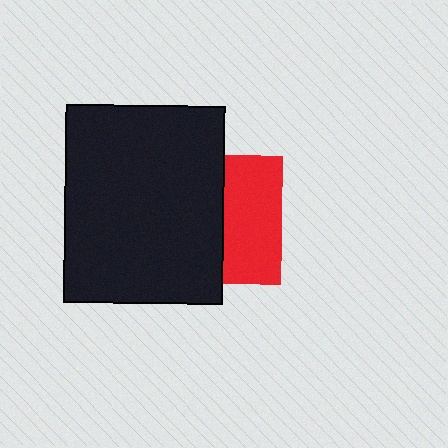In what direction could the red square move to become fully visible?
The red square could move right. That would shift it out from behind the black rectangle entirely.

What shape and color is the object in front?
The object in front is a black rectangle.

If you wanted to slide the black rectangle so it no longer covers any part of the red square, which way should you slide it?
Slide it left — that is the most direct way to separate the two shapes.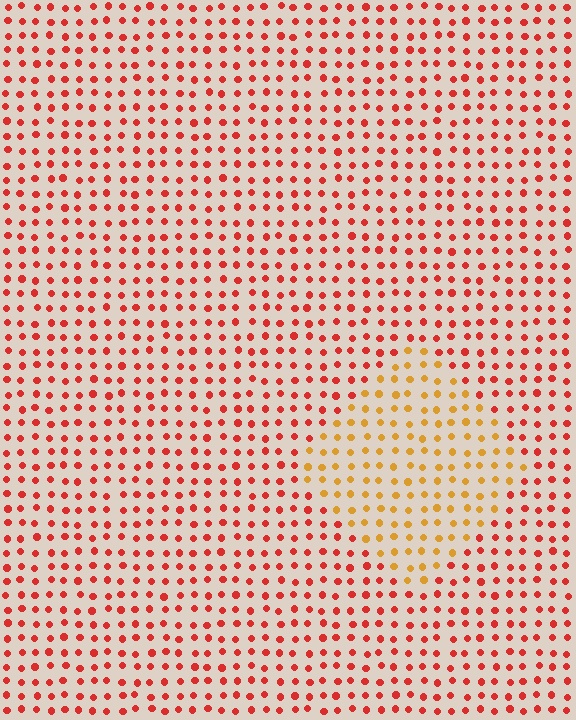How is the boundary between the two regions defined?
The boundary is defined purely by a slight shift in hue (about 38 degrees). Spacing, size, and orientation are identical on both sides.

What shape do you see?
I see a diamond.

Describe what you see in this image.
The image is filled with small red elements in a uniform arrangement. A diamond-shaped region is visible where the elements are tinted to a slightly different hue, forming a subtle color boundary.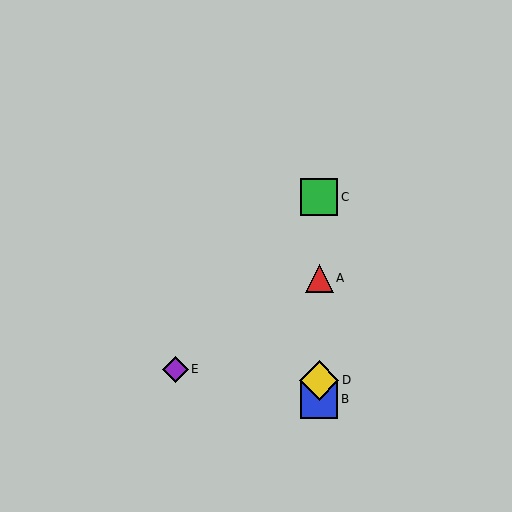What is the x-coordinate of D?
Object D is at x≈319.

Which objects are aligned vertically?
Objects A, B, C, D are aligned vertically.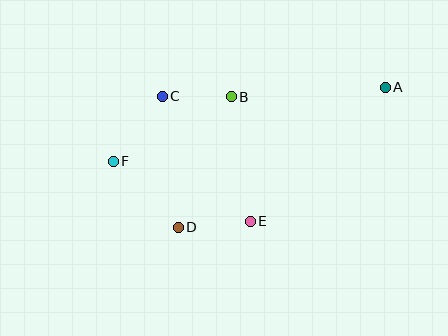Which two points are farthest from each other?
Points A and F are farthest from each other.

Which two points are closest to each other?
Points B and C are closest to each other.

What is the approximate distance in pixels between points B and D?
The distance between B and D is approximately 141 pixels.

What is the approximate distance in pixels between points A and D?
The distance between A and D is approximately 250 pixels.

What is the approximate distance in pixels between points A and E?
The distance between A and E is approximately 190 pixels.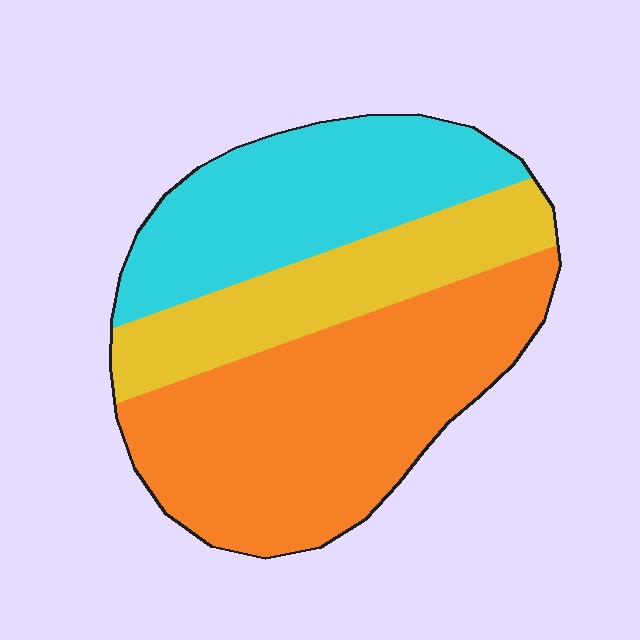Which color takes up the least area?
Yellow, at roughly 25%.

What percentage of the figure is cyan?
Cyan covers 30% of the figure.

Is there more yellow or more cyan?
Cyan.